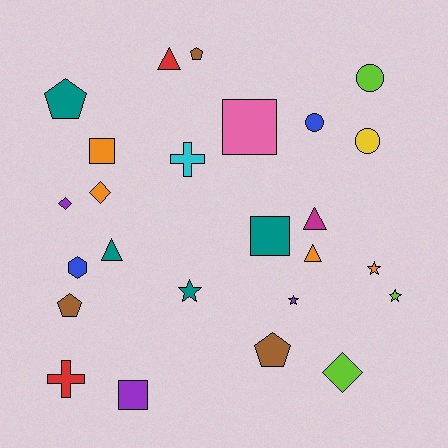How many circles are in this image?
There are 3 circles.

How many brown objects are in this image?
There are 3 brown objects.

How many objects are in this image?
There are 25 objects.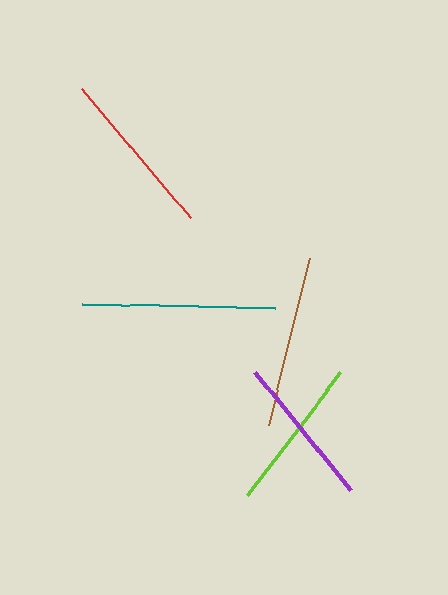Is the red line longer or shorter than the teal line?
The teal line is longer than the red line.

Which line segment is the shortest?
The purple line is the shortest at approximately 153 pixels.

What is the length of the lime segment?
The lime segment is approximately 153 pixels long.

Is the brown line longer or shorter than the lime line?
The brown line is longer than the lime line.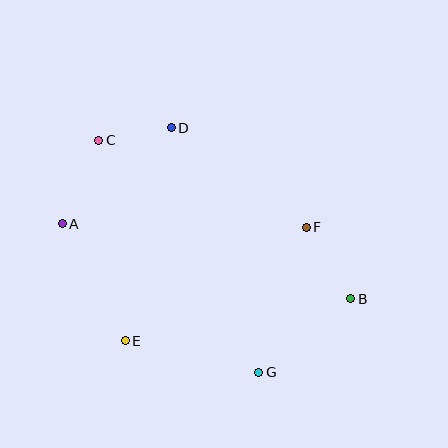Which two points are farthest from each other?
Points A and B are farthest from each other.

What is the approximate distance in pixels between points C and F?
The distance between C and F is approximately 225 pixels.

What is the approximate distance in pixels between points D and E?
The distance between D and E is approximately 218 pixels.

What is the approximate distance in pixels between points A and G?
The distance between A and G is approximately 246 pixels.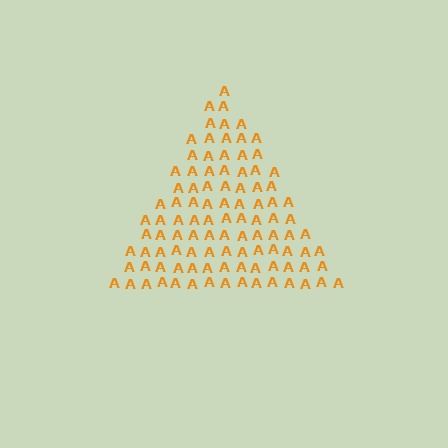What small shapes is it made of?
It is made of small letter A's.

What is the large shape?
The large shape is a triangle.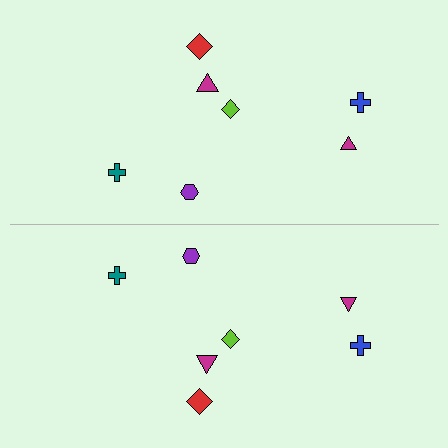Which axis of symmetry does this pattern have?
The pattern has a horizontal axis of symmetry running through the center of the image.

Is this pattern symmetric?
Yes, this pattern has bilateral (reflection) symmetry.